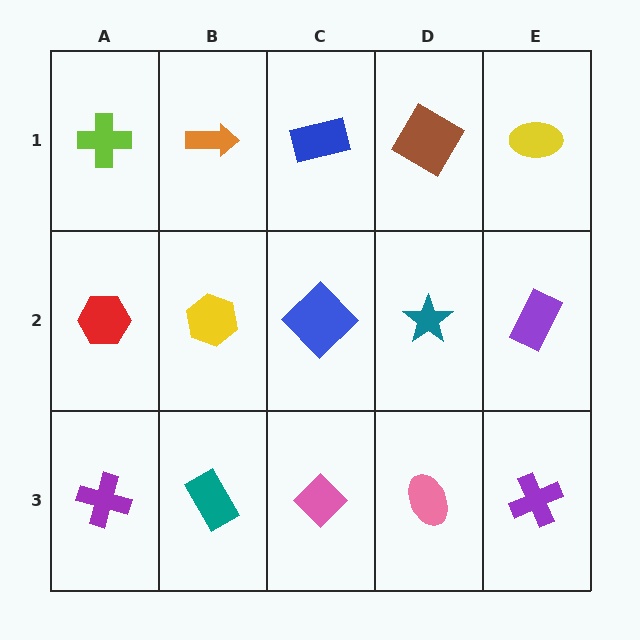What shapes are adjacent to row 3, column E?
A purple rectangle (row 2, column E), a pink ellipse (row 3, column D).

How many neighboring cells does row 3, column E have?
2.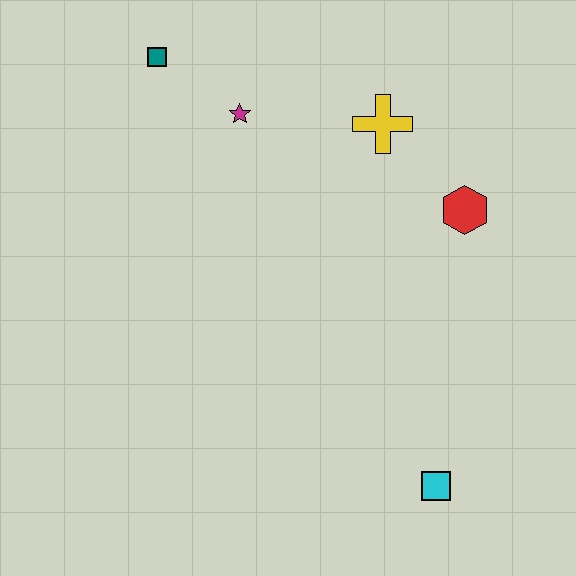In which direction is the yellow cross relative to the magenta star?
The yellow cross is to the right of the magenta star.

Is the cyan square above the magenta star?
No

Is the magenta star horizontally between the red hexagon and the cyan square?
No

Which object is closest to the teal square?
The magenta star is closest to the teal square.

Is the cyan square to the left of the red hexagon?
Yes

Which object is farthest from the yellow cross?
The cyan square is farthest from the yellow cross.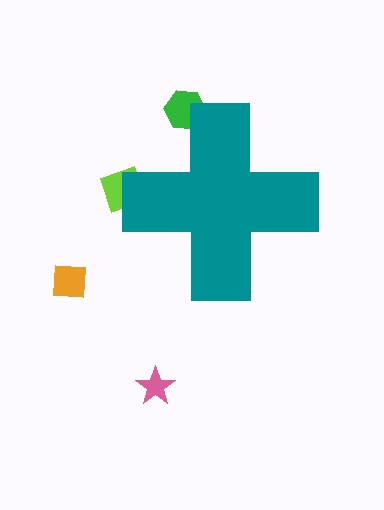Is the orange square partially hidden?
No, the orange square is fully visible.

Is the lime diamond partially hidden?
Yes, the lime diamond is partially hidden behind the teal cross.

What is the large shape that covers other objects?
A teal cross.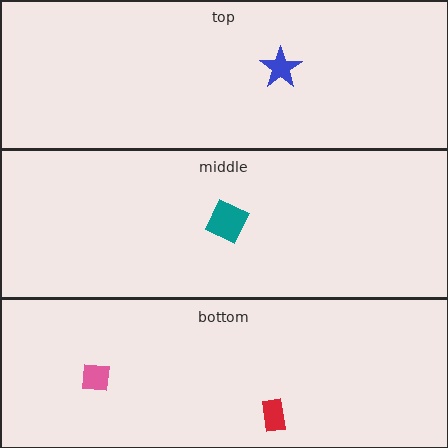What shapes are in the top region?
The blue star.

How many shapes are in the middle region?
1.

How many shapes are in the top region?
1.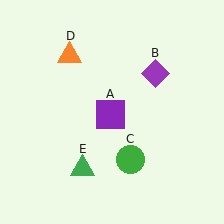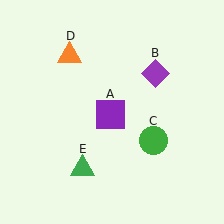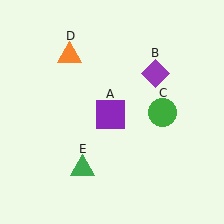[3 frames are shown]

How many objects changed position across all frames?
1 object changed position: green circle (object C).